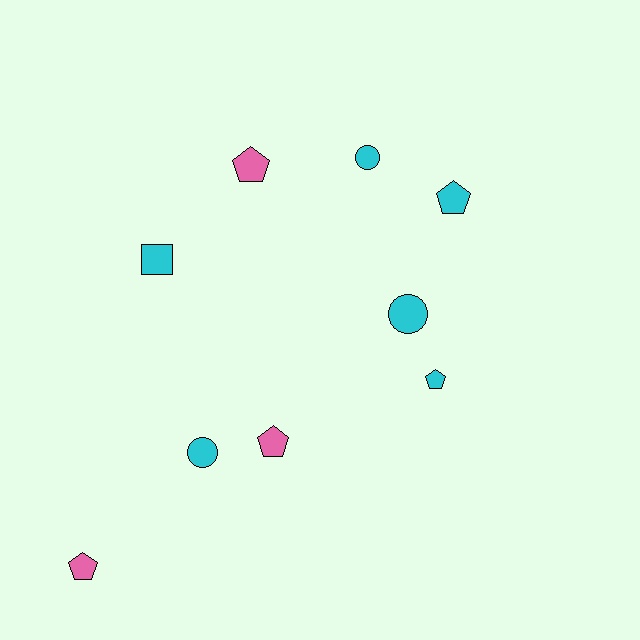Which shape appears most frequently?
Pentagon, with 5 objects.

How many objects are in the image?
There are 9 objects.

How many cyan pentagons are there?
There are 2 cyan pentagons.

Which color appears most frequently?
Cyan, with 6 objects.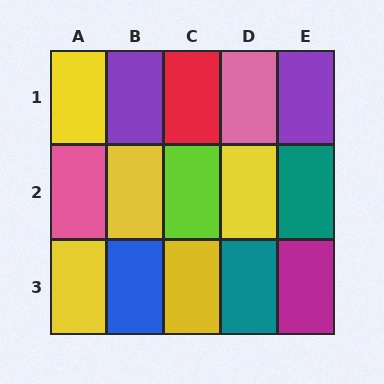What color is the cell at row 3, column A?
Yellow.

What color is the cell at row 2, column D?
Yellow.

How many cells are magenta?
1 cell is magenta.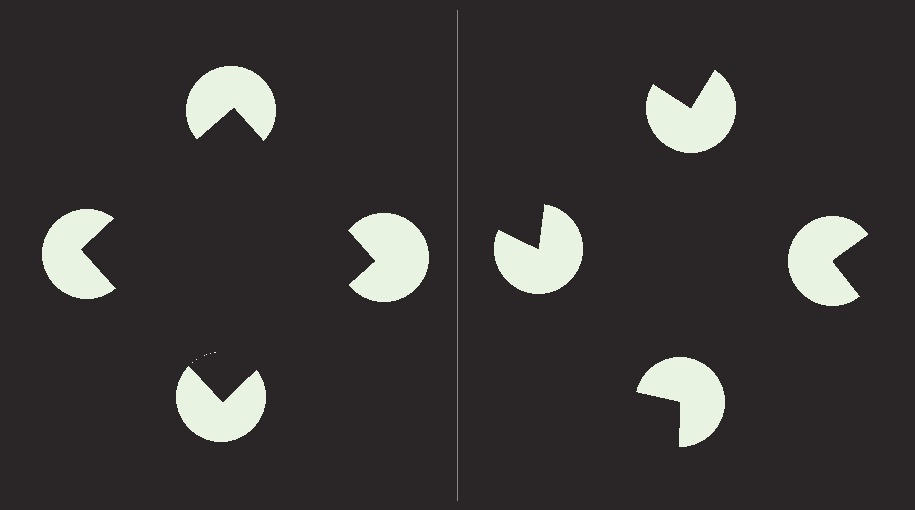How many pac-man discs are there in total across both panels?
8 — 4 on each side.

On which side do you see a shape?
An illusory square appears on the left side. On the right side the wedge cuts are rotated, so no coherent shape forms.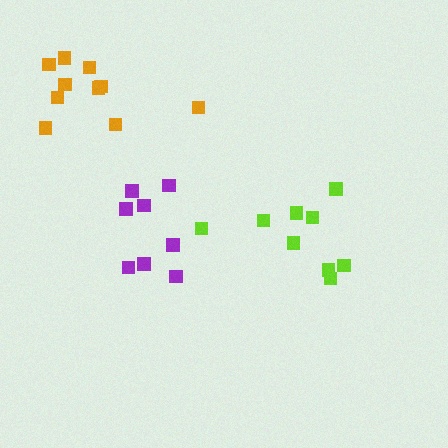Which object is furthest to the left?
The orange cluster is leftmost.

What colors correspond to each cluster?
The clusters are colored: orange, lime, purple.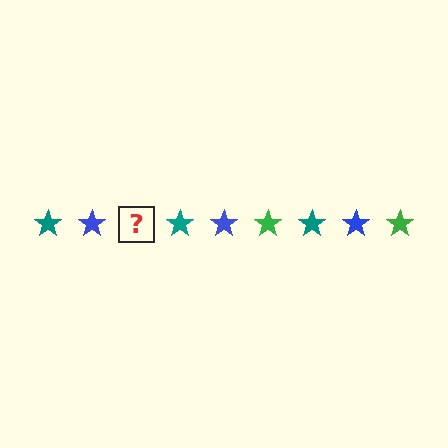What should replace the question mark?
The question mark should be replaced with a green star.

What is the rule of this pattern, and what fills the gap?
The rule is that the pattern cycles through teal, blue, green stars. The gap should be filled with a green star.